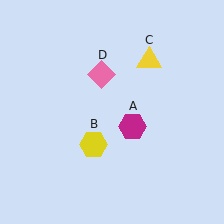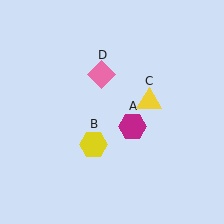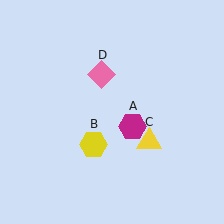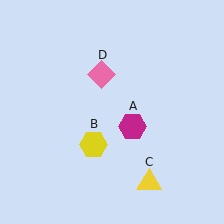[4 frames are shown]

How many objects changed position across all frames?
1 object changed position: yellow triangle (object C).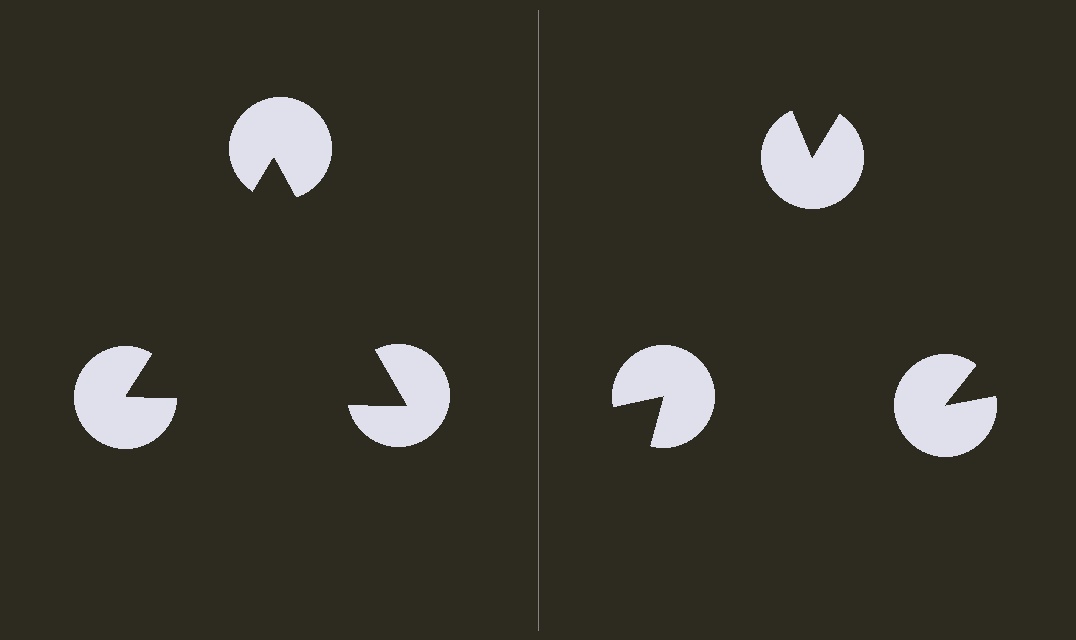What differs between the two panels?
The pac-man discs are positioned identically on both sides; only the wedge orientations differ. On the left they align to a triangle; on the right they are misaligned.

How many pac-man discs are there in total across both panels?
6 — 3 on each side.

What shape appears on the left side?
An illusory triangle.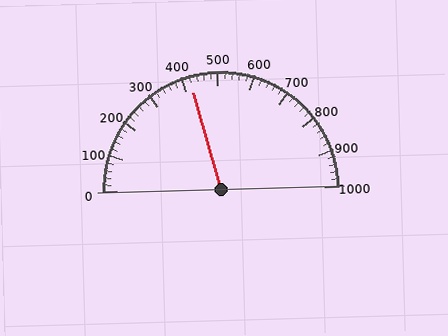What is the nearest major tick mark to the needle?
The nearest major tick mark is 400.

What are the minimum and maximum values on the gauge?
The gauge ranges from 0 to 1000.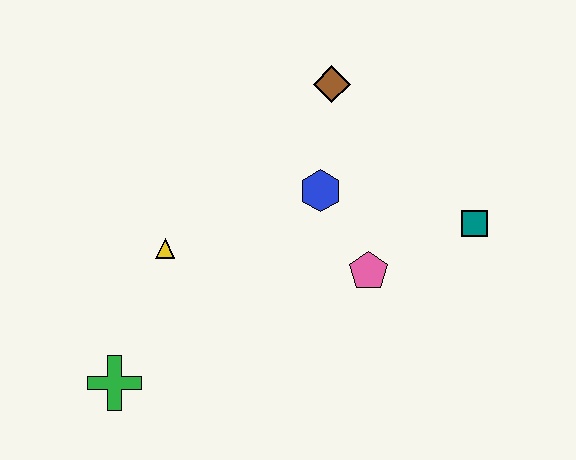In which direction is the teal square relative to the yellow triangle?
The teal square is to the right of the yellow triangle.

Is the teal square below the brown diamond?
Yes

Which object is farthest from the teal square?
The green cross is farthest from the teal square.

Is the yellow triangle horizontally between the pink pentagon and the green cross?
Yes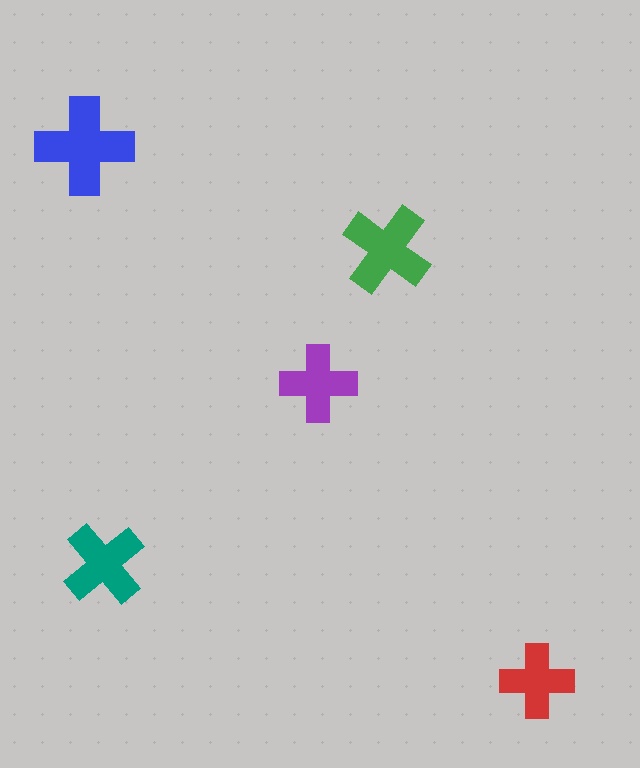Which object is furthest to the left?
The blue cross is leftmost.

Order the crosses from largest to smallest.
the blue one, the green one, the teal one, the purple one, the red one.